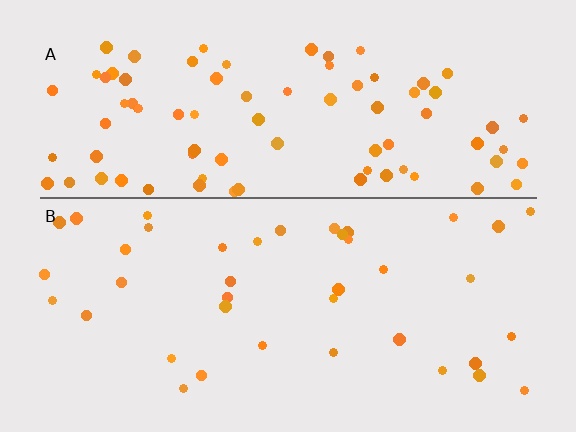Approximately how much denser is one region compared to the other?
Approximately 2.2× — region A over region B.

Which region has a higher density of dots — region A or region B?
A (the top).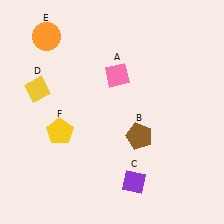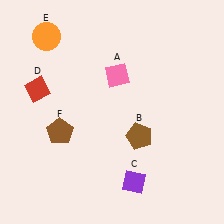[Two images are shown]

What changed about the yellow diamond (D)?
In Image 1, D is yellow. In Image 2, it changed to red.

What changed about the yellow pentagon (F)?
In Image 1, F is yellow. In Image 2, it changed to brown.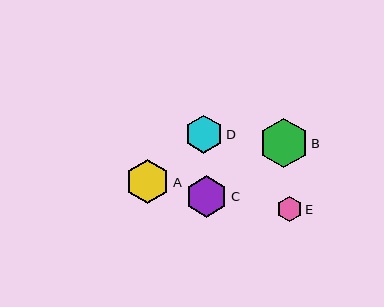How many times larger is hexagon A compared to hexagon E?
Hexagon A is approximately 1.7 times the size of hexagon E.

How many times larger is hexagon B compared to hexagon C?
Hexagon B is approximately 1.2 times the size of hexagon C.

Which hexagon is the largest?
Hexagon B is the largest with a size of approximately 49 pixels.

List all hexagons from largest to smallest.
From largest to smallest: B, A, C, D, E.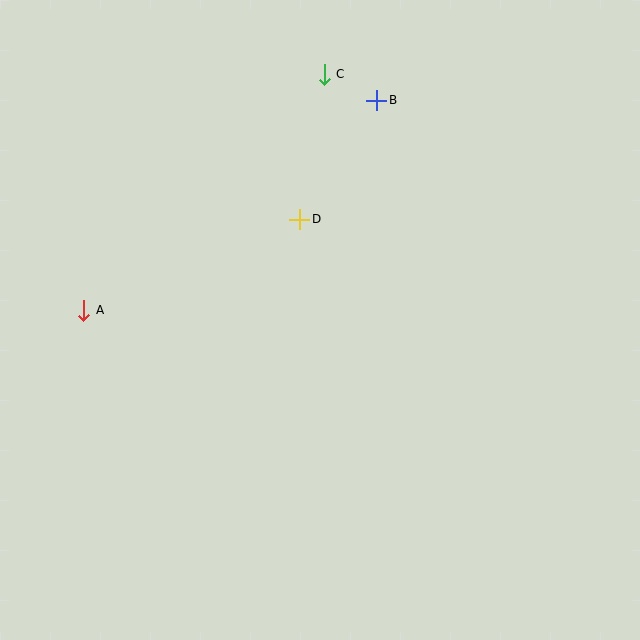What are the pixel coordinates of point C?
Point C is at (324, 74).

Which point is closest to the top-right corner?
Point B is closest to the top-right corner.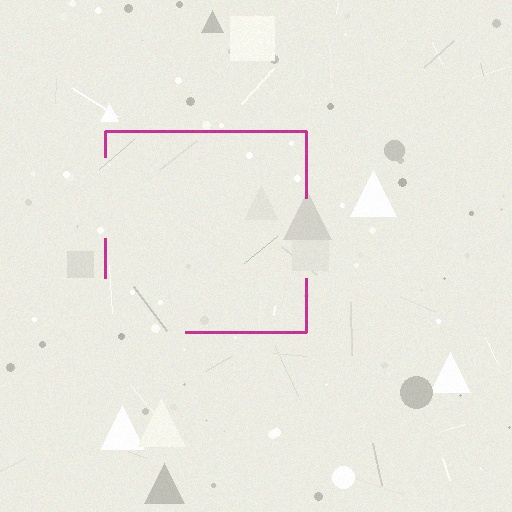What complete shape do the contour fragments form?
The contour fragments form a square.